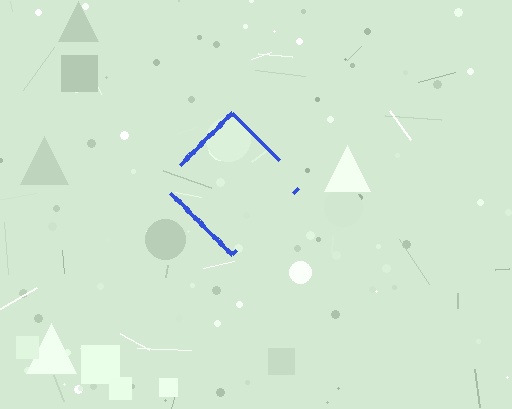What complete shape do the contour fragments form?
The contour fragments form a diamond.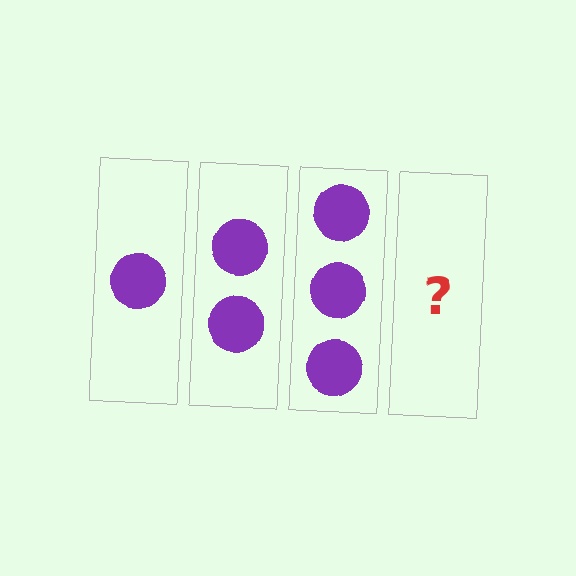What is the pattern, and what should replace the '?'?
The pattern is that each step adds one more circle. The '?' should be 4 circles.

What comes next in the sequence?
The next element should be 4 circles.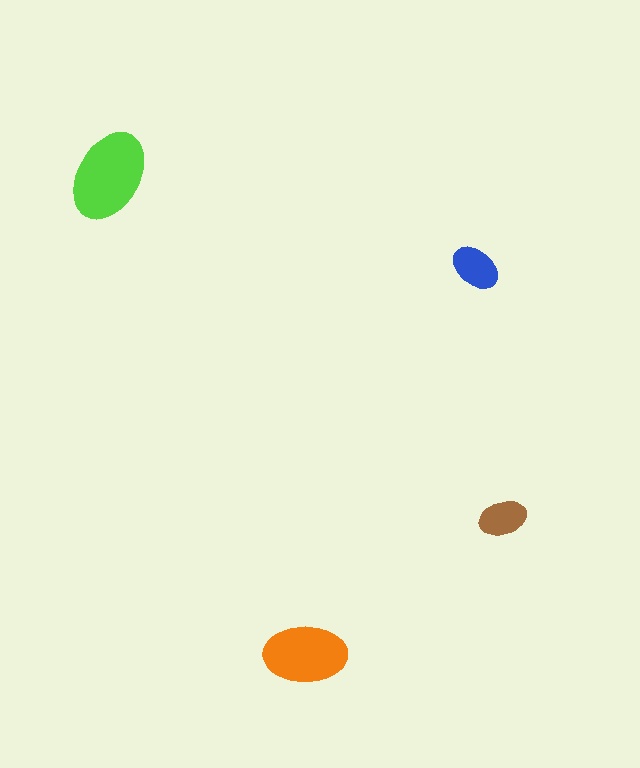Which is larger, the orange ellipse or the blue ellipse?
The orange one.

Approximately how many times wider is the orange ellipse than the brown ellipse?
About 1.5 times wider.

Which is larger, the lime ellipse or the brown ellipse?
The lime one.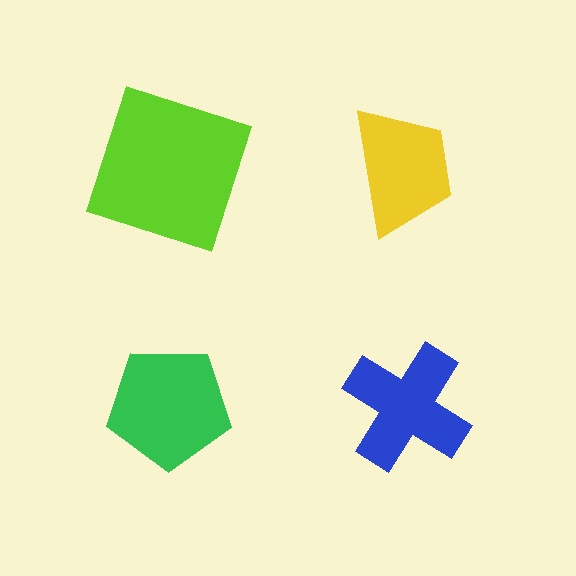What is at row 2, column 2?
A blue cross.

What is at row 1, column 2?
A yellow trapezoid.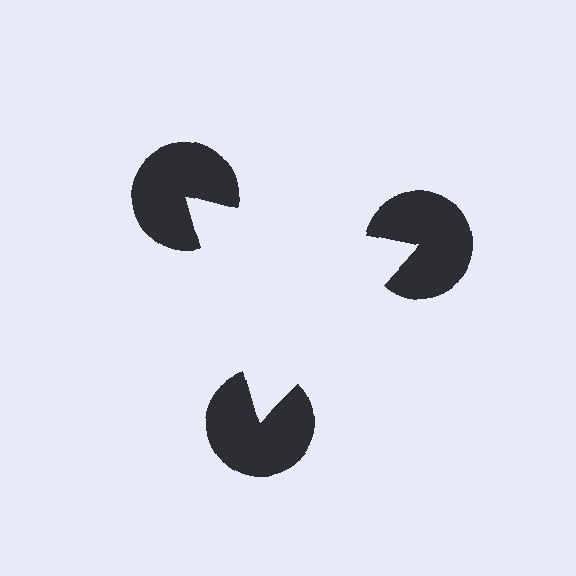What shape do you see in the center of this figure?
An illusory triangle — its edges are inferred from the aligned wedge cuts in the pac-man discs, not physically drawn.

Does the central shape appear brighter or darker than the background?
It typically appears slightly brighter than the background, even though no actual brightness change is drawn.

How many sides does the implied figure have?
3 sides.